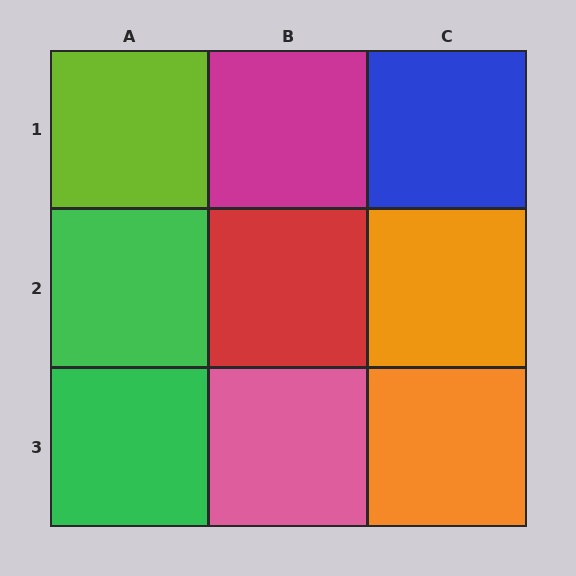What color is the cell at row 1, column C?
Blue.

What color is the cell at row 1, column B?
Magenta.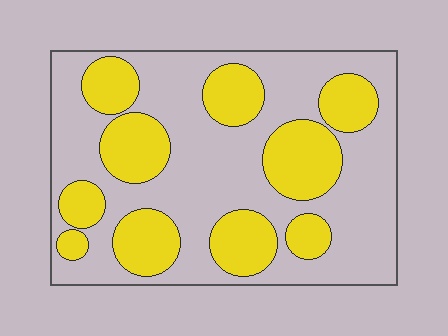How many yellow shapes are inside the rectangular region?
10.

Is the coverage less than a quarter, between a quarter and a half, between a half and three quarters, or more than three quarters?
Between a quarter and a half.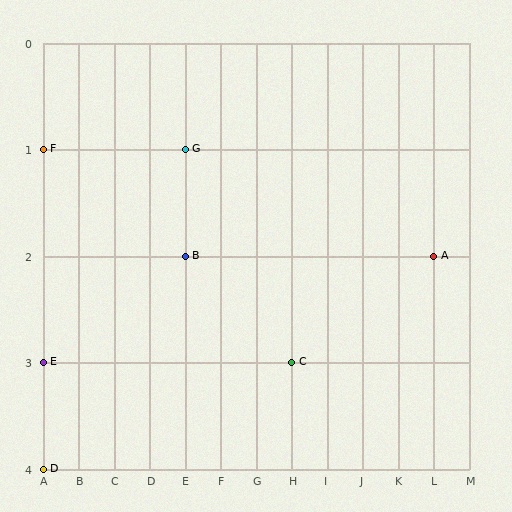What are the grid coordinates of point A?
Point A is at grid coordinates (L, 2).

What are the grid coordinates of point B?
Point B is at grid coordinates (E, 2).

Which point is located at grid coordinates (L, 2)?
Point A is at (L, 2).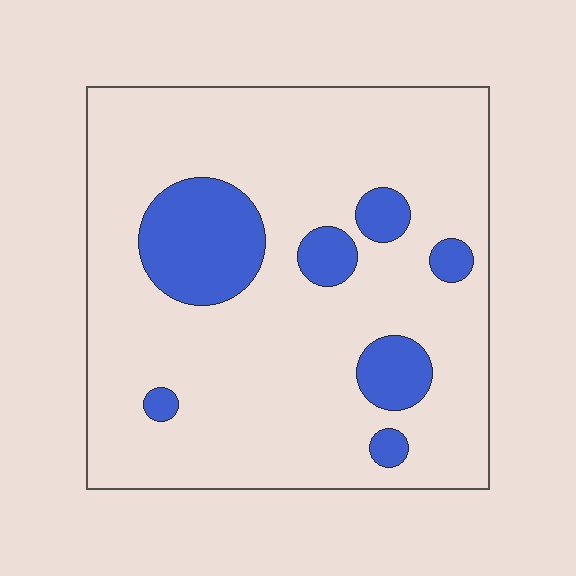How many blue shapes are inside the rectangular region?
7.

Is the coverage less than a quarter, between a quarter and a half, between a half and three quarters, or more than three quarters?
Less than a quarter.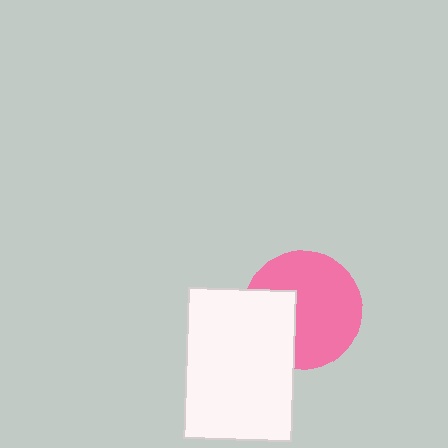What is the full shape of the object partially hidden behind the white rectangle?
The partially hidden object is a pink circle.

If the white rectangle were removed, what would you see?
You would see the complete pink circle.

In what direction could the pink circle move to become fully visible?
The pink circle could move right. That would shift it out from behind the white rectangle entirely.